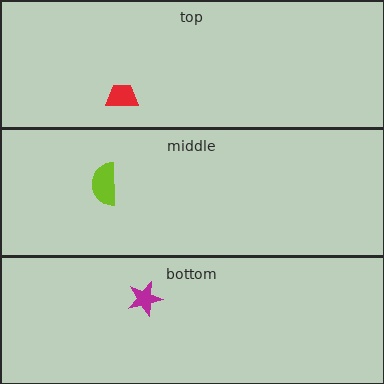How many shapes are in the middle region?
1.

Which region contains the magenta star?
The bottom region.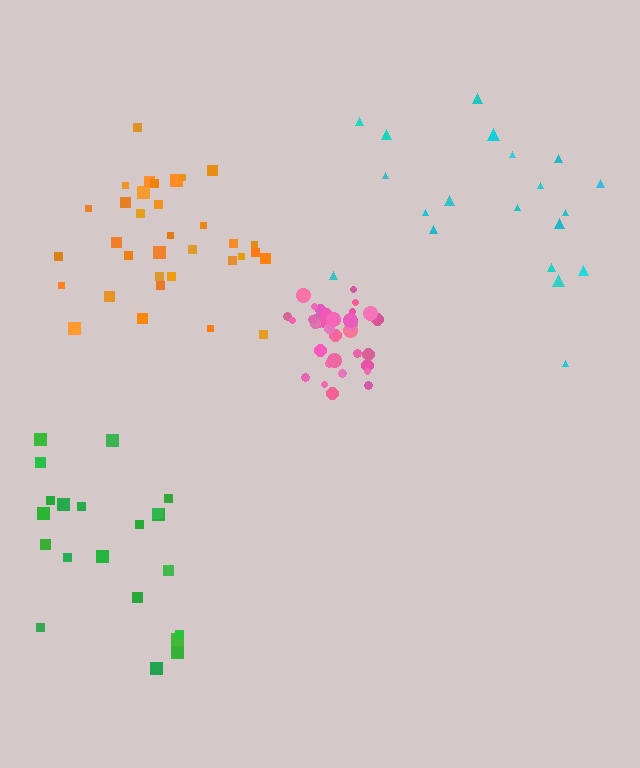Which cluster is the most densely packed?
Pink.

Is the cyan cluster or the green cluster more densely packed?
Green.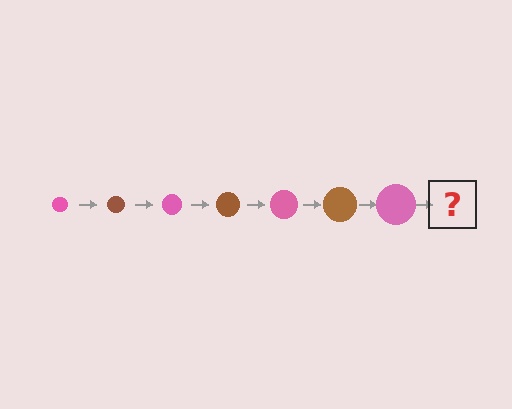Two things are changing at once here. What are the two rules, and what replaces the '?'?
The two rules are that the circle grows larger each step and the color cycles through pink and brown. The '?' should be a brown circle, larger than the previous one.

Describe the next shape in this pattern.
It should be a brown circle, larger than the previous one.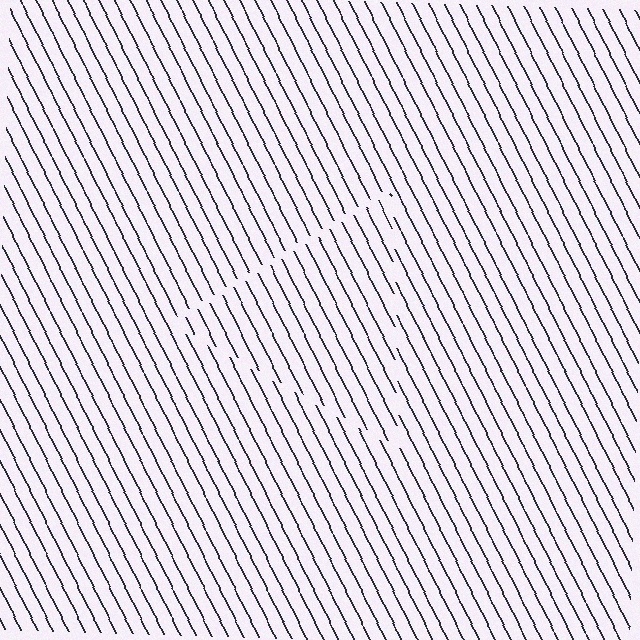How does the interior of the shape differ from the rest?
The interior of the shape contains the same grating, shifted by half a period — the contour is defined by the phase discontinuity where line-ends from the inner and outer gratings abut.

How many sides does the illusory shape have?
3 sides — the line-ends trace a triangle.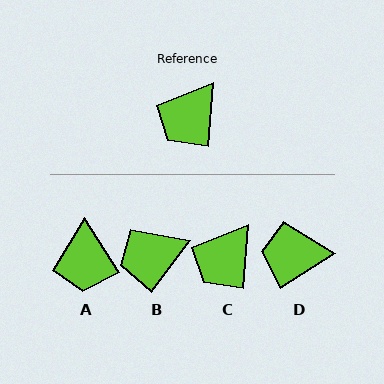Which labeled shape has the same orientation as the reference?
C.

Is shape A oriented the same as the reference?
No, it is off by about 37 degrees.